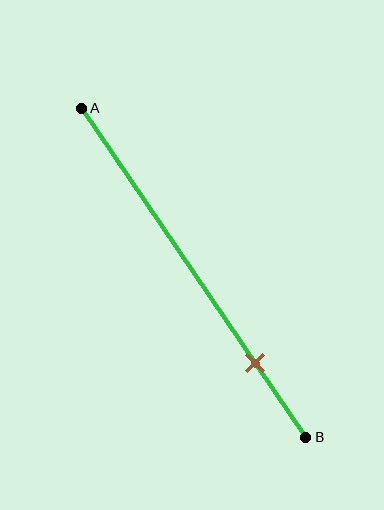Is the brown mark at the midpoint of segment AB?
No, the mark is at about 80% from A, not at the 50% midpoint.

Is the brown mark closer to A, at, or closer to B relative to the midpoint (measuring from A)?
The brown mark is closer to point B than the midpoint of segment AB.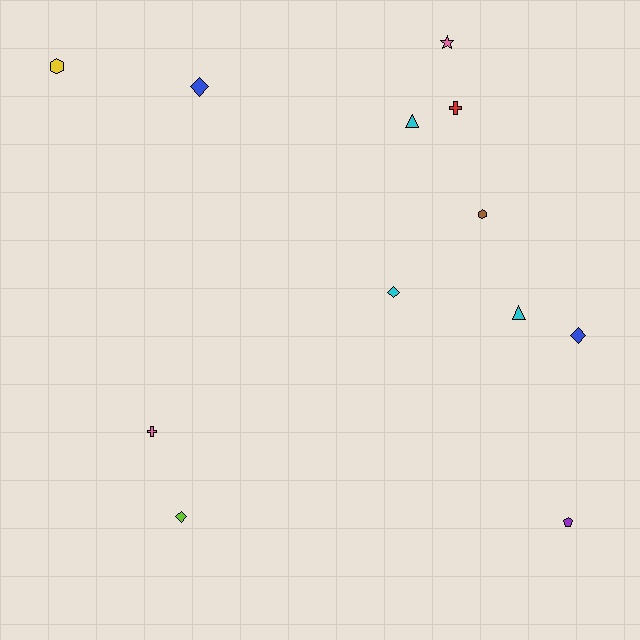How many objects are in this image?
There are 12 objects.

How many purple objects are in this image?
There is 1 purple object.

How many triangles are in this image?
There are 2 triangles.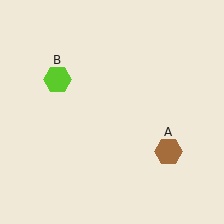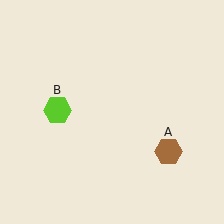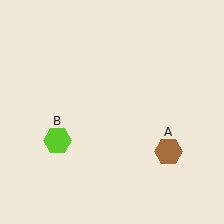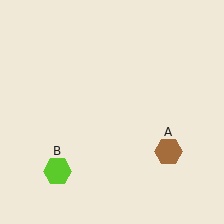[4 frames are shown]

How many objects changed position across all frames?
1 object changed position: lime hexagon (object B).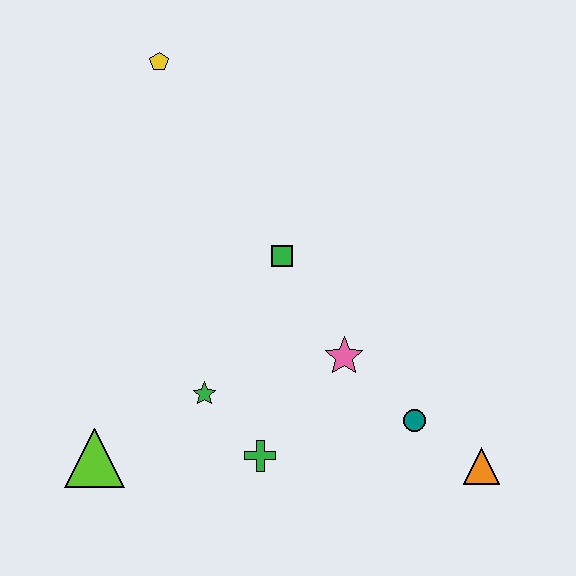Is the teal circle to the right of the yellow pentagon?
Yes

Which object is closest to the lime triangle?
The green star is closest to the lime triangle.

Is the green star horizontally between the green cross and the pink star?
No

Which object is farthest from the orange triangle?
The yellow pentagon is farthest from the orange triangle.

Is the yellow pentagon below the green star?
No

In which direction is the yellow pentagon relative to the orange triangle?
The yellow pentagon is above the orange triangle.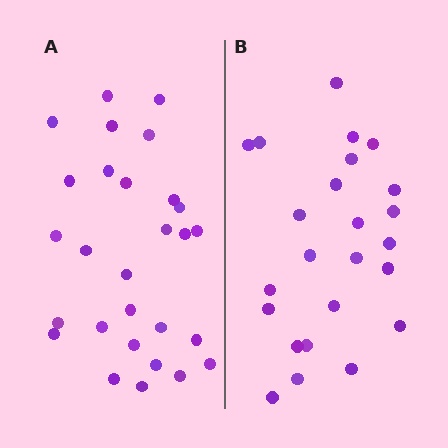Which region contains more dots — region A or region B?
Region A (the left region) has more dots.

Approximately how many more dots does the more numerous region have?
Region A has about 4 more dots than region B.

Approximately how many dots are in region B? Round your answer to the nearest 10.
About 20 dots. (The exact count is 24, which rounds to 20.)